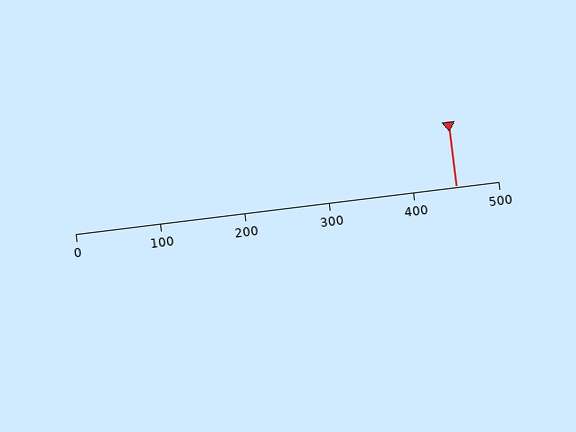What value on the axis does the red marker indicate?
The marker indicates approximately 450.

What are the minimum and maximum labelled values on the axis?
The axis runs from 0 to 500.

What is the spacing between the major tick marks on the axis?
The major ticks are spaced 100 apart.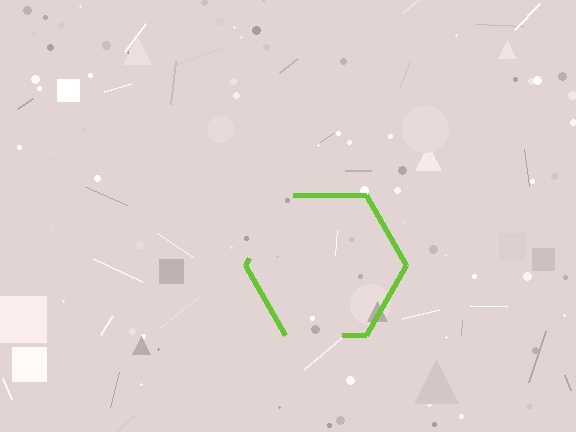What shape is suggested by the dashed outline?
The dashed outline suggests a hexagon.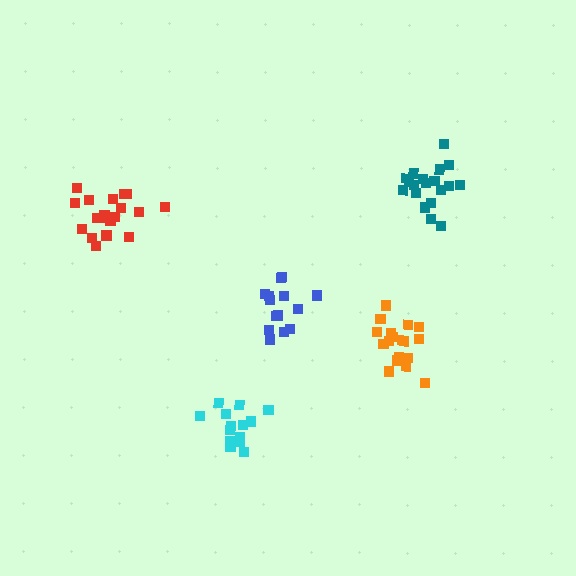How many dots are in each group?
Group 1: 14 dots, Group 2: 19 dots, Group 3: 19 dots, Group 4: 18 dots, Group 5: 14 dots (84 total).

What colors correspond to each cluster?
The clusters are colored: cyan, teal, red, orange, blue.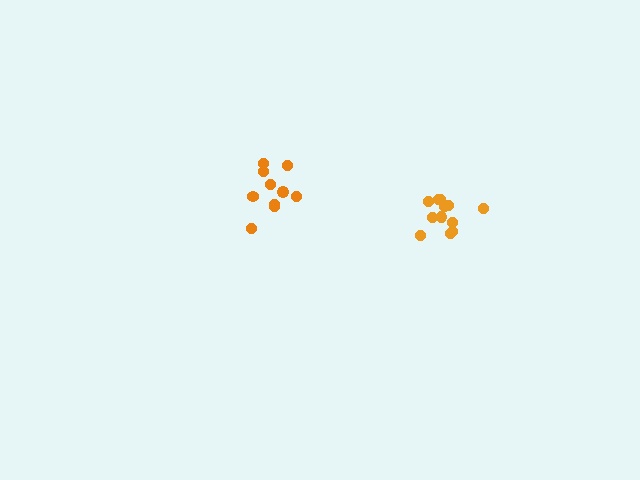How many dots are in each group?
Group 1: 12 dots, Group 2: 10 dots (22 total).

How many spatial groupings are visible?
There are 2 spatial groupings.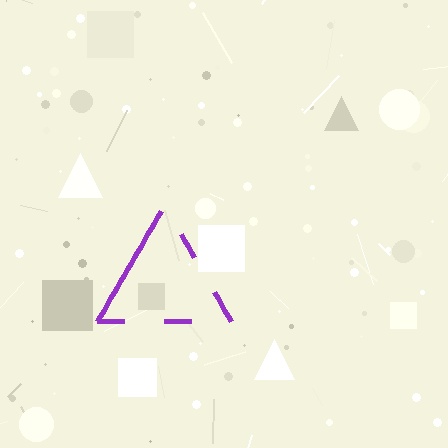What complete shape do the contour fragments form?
The contour fragments form a triangle.